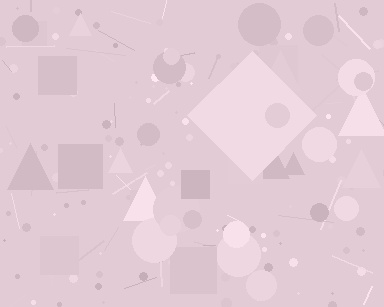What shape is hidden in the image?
A diamond is hidden in the image.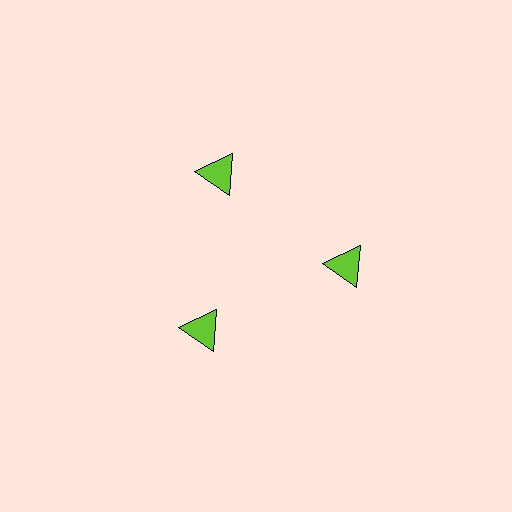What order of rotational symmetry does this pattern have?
This pattern has 3-fold rotational symmetry.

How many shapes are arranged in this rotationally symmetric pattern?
There are 3 shapes, arranged in 3 groups of 1.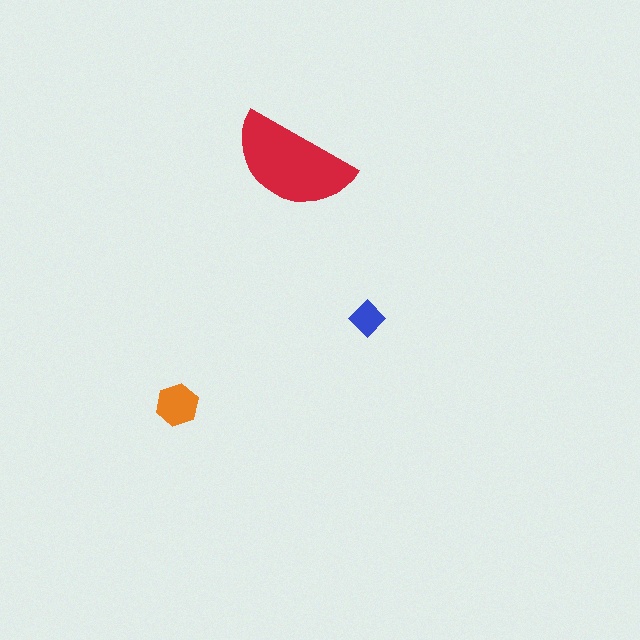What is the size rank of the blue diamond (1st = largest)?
3rd.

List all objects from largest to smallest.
The red semicircle, the orange hexagon, the blue diamond.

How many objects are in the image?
There are 3 objects in the image.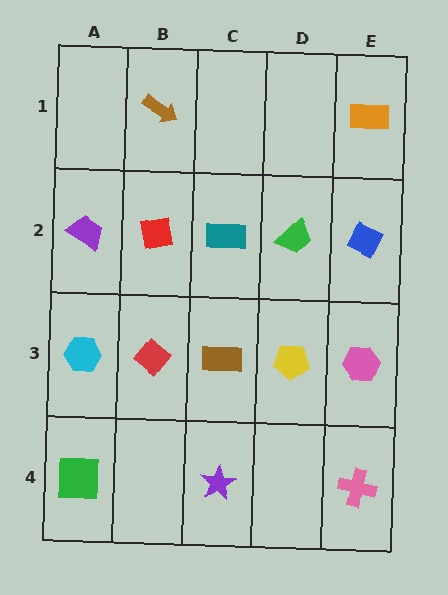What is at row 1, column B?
A brown arrow.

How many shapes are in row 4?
3 shapes.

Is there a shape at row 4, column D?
No, that cell is empty.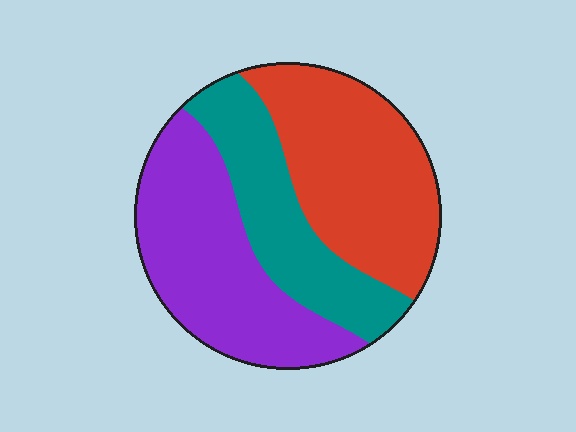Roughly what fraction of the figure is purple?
Purple takes up about three eighths (3/8) of the figure.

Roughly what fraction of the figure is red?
Red covers 37% of the figure.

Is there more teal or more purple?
Purple.